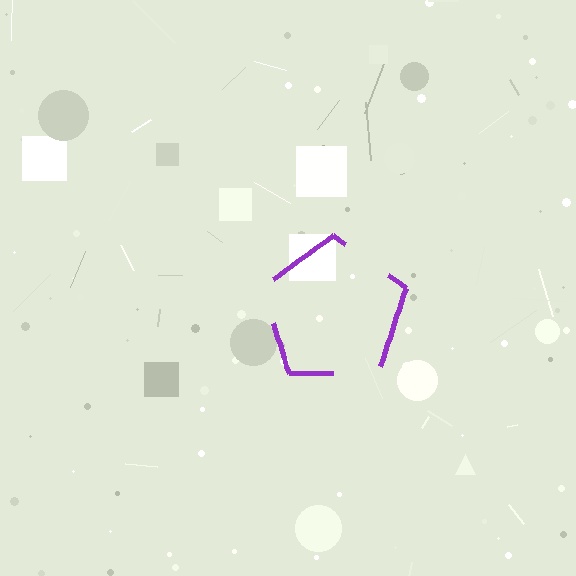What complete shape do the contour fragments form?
The contour fragments form a pentagon.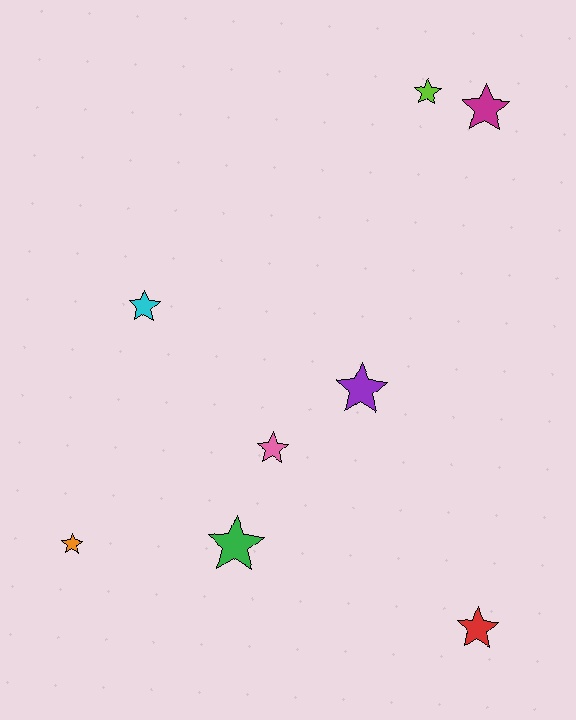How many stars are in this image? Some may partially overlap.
There are 8 stars.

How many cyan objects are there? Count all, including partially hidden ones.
There is 1 cyan object.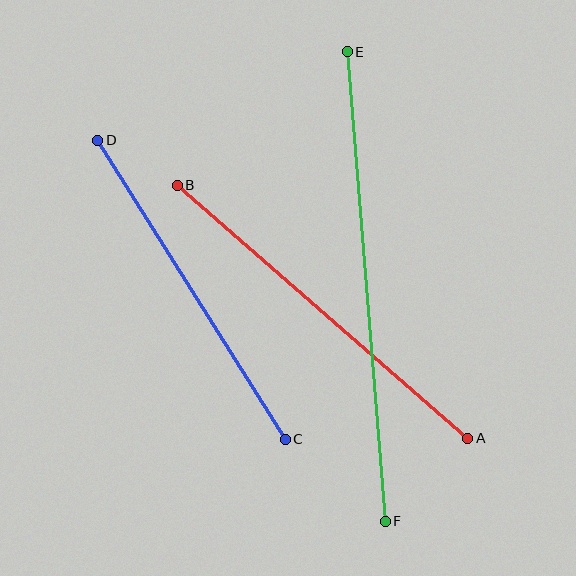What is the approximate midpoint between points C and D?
The midpoint is at approximately (191, 290) pixels.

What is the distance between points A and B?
The distance is approximately 385 pixels.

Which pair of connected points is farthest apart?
Points E and F are farthest apart.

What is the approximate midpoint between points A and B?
The midpoint is at approximately (323, 312) pixels.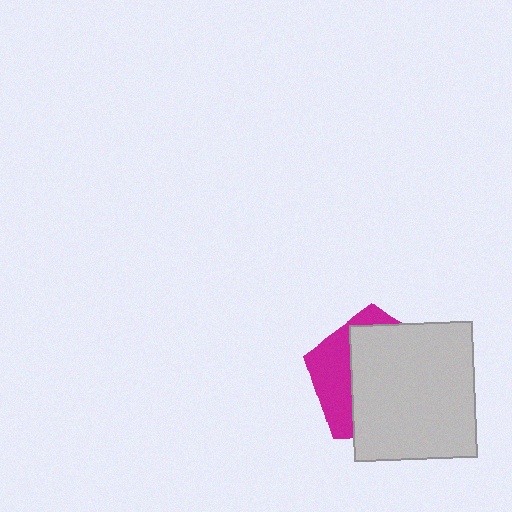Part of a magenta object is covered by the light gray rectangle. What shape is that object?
It is a pentagon.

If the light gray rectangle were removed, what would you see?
You would see the complete magenta pentagon.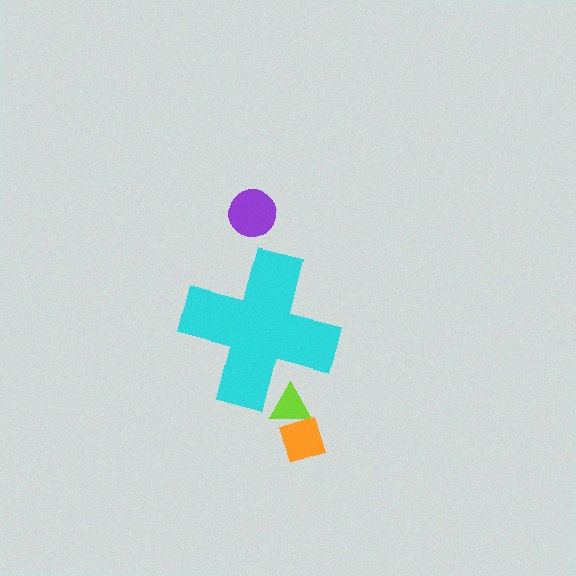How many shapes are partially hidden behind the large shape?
1 shape is partially hidden.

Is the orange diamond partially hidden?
No, the orange diamond is fully visible.